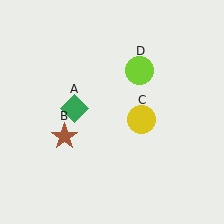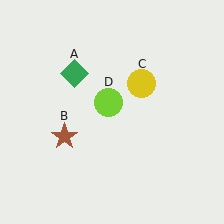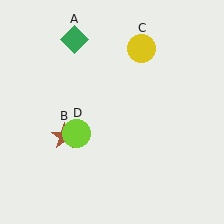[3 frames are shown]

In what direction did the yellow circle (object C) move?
The yellow circle (object C) moved up.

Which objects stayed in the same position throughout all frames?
Brown star (object B) remained stationary.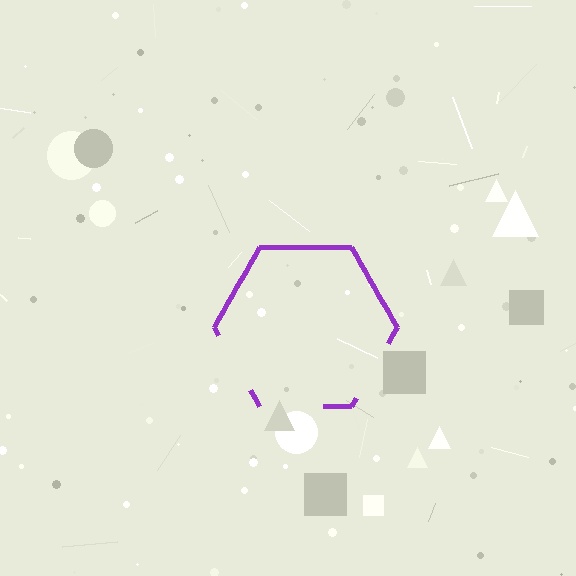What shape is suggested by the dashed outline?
The dashed outline suggests a hexagon.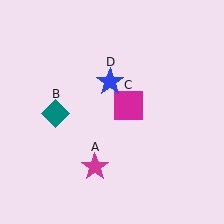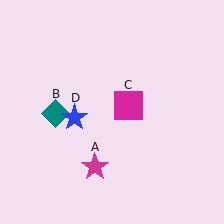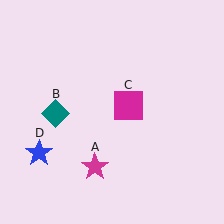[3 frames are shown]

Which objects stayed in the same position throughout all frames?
Magenta star (object A) and teal diamond (object B) and magenta square (object C) remained stationary.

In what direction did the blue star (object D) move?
The blue star (object D) moved down and to the left.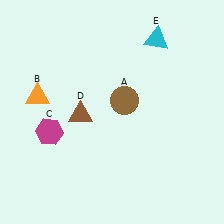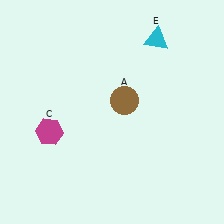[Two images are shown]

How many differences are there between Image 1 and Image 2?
There are 2 differences between the two images.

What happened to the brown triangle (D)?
The brown triangle (D) was removed in Image 2. It was in the bottom-left area of Image 1.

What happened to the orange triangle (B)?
The orange triangle (B) was removed in Image 2. It was in the top-left area of Image 1.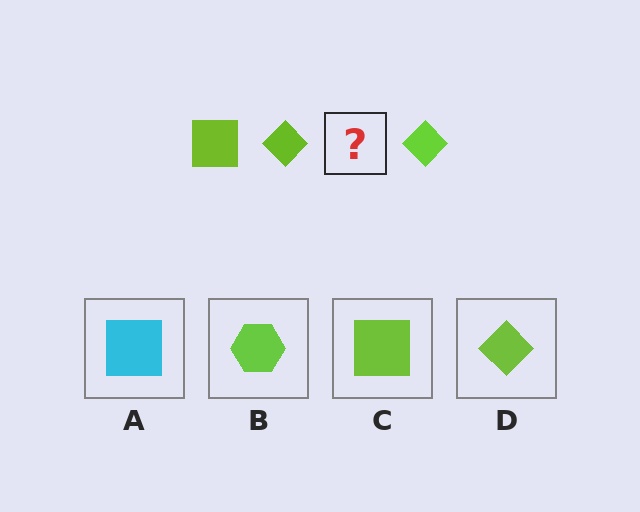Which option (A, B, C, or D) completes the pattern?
C.